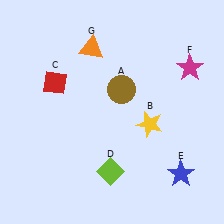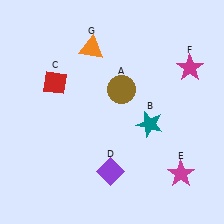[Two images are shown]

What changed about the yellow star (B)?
In Image 1, B is yellow. In Image 2, it changed to teal.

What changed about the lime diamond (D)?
In Image 1, D is lime. In Image 2, it changed to purple.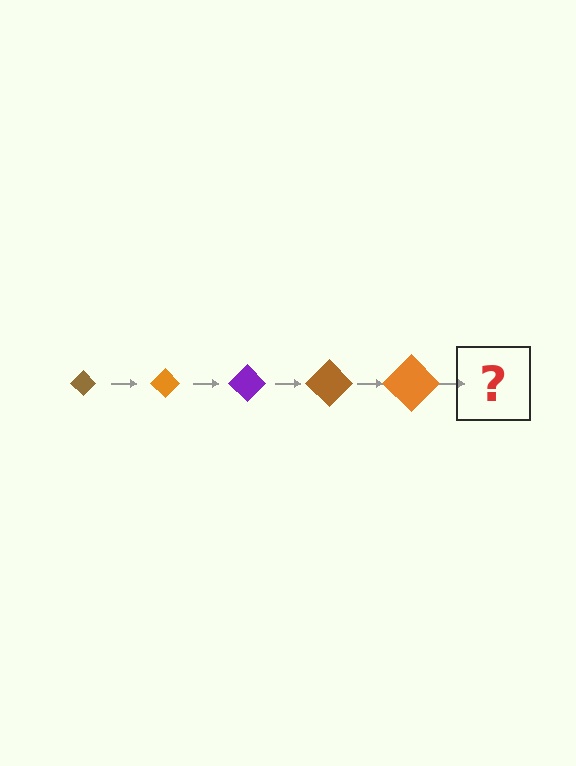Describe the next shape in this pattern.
It should be a purple diamond, larger than the previous one.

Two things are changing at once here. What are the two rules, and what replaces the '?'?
The two rules are that the diamond grows larger each step and the color cycles through brown, orange, and purple. The '?' should be a purple diamond, larger than the previous one.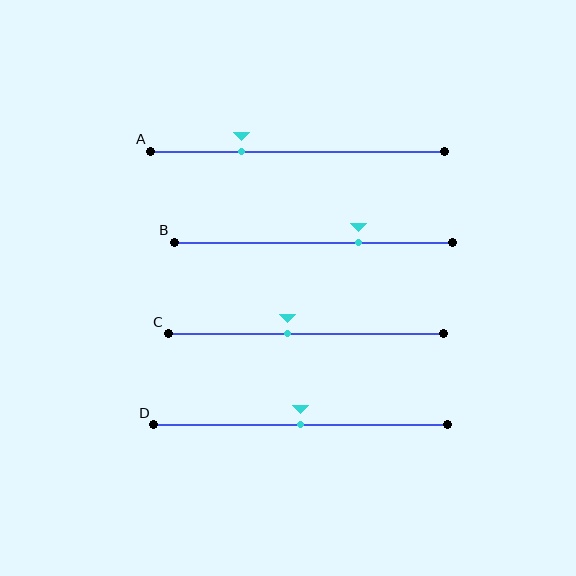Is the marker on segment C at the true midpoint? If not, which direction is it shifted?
No, the marker on segment C is shifted to the left by about 7% of the segment length.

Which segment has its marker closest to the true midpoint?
Segment D has its marker closest to the true midpoint.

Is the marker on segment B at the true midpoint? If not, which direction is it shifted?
No, the marker on segment B is shifted to the right by about 16% of the segment length.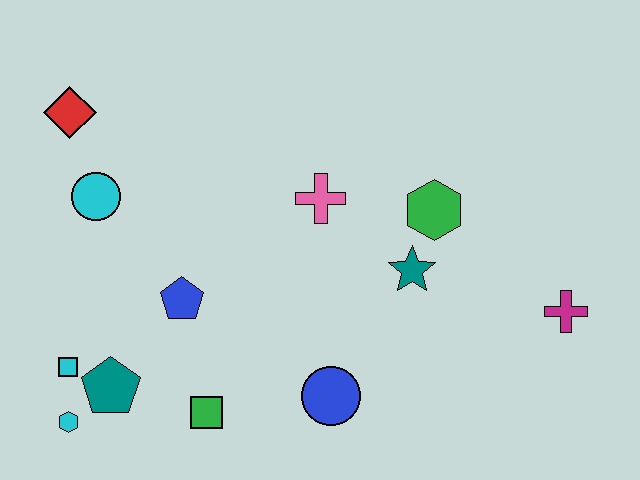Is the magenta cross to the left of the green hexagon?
No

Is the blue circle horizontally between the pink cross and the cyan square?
No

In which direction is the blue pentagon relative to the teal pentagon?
The blue pentagon is above the teal pentagon.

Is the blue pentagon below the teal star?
Yes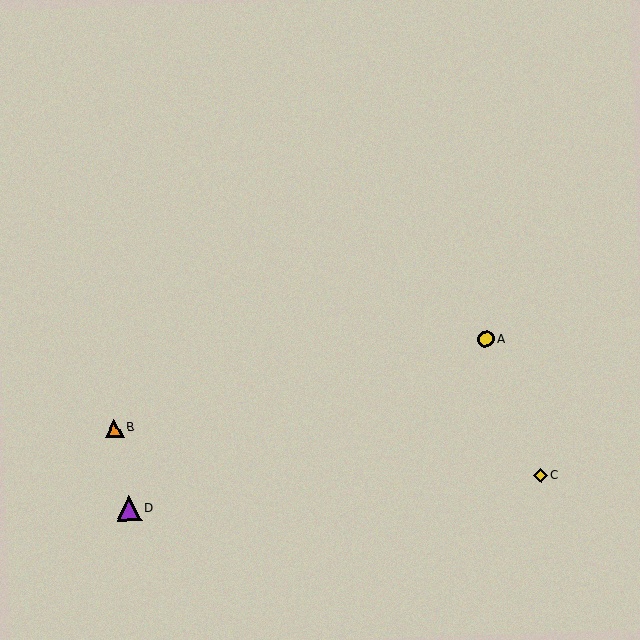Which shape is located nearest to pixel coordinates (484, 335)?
The yellow circle (labeled A) at (486, 339) is nearest to that location.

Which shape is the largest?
The purple triangle (labeled D) is the largest.